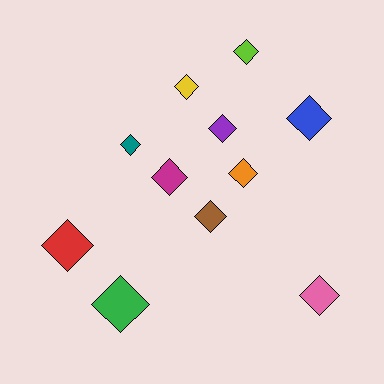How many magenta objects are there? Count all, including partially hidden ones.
There is 1 magenta object.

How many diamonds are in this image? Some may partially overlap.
There are 11 diamonds.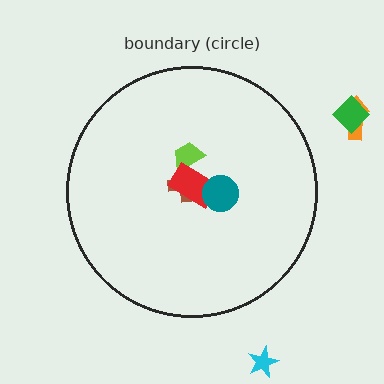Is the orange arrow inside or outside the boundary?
Outside.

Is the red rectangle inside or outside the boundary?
Inside.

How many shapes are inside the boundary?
4 inside, 3 outside.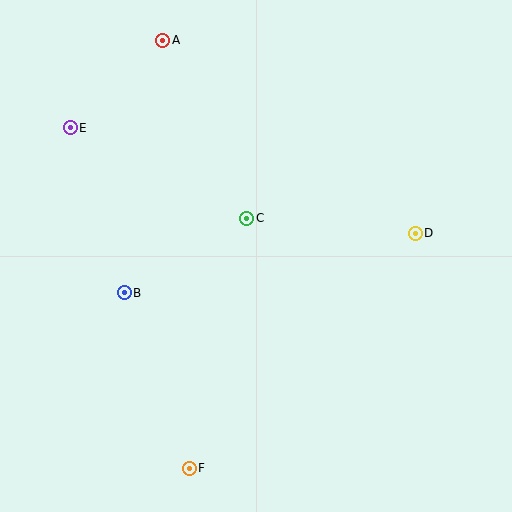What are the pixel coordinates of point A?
Point A is at (163, 40).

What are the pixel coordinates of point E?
Point E is at (70, 128).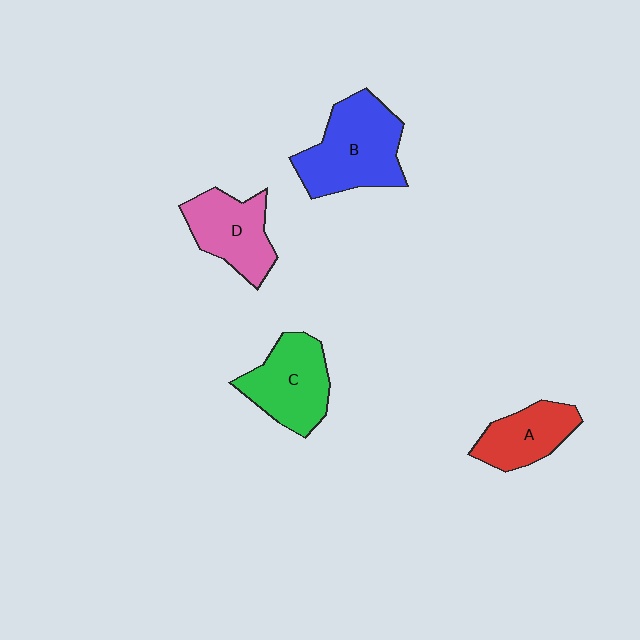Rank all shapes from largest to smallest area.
From largest to smallest: B (blue), C (green), D (pink), A (red).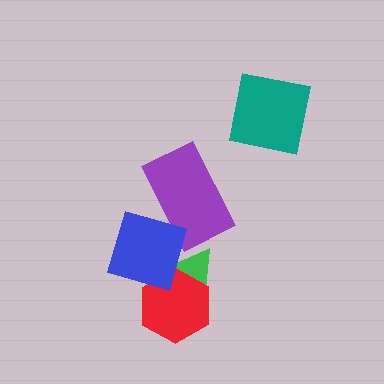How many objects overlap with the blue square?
3 objects overlap with the blue square.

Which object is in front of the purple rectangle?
The blue square is in front of the purple rectangle.